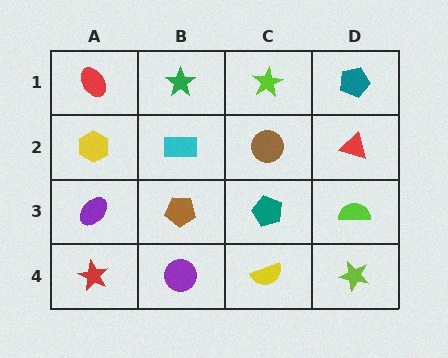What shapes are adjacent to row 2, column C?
A lime star (row 1, column C), a teal pentagon (row 3, column C), a cyan rectangle (row 2, column B), a red triangle (row 2, column D).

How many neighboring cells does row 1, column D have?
2.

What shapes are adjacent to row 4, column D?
A lime semicircle (row 3, column D), a yellow semicircle (row 4, column C).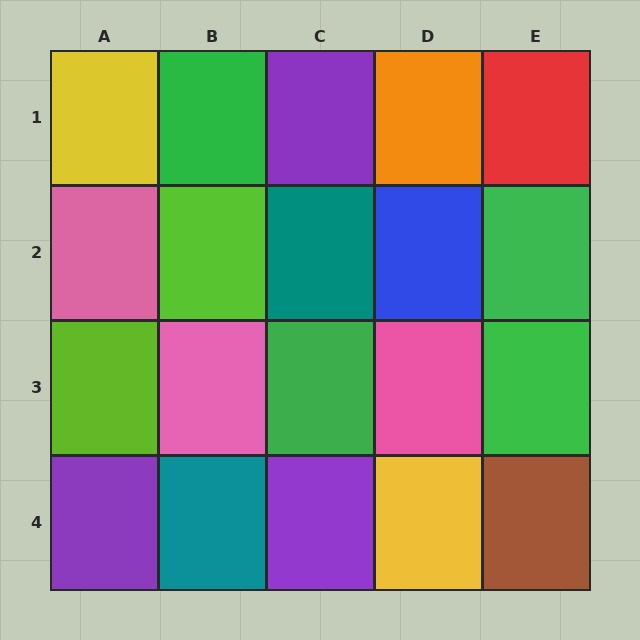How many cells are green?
4 cells are green.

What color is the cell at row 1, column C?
Purple.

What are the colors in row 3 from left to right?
Lime, pink, green, pink, green.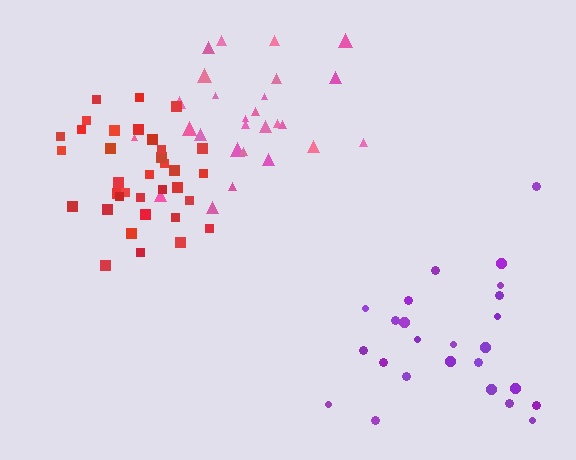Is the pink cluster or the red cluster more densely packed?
Red.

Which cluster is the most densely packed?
Red.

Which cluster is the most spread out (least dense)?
Purple.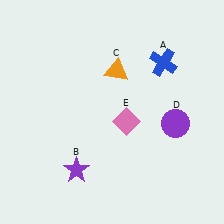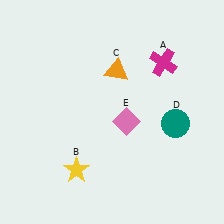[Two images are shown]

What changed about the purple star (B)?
In Image 1, B is purple. In Image 2, it changed to yellow.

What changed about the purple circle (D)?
In Image 1, D is purple. In Image 2, it changed to teal.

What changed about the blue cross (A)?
In Image 1, A is blue. In Image 2, it changed to magenta.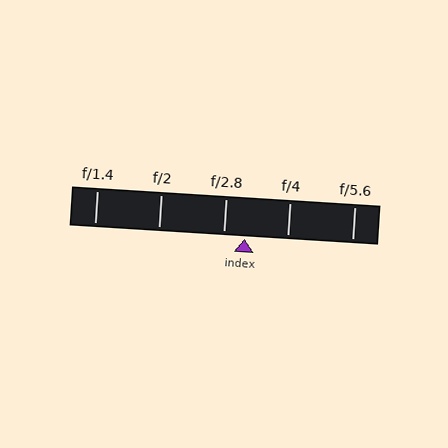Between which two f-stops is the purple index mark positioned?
The index mark is between f/2.8 and f/4.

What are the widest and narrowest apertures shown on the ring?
The widest aperture shown is f/1.4 and the narrowest is f/5.6.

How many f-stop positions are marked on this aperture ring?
There are 5 f-stop positions marked.